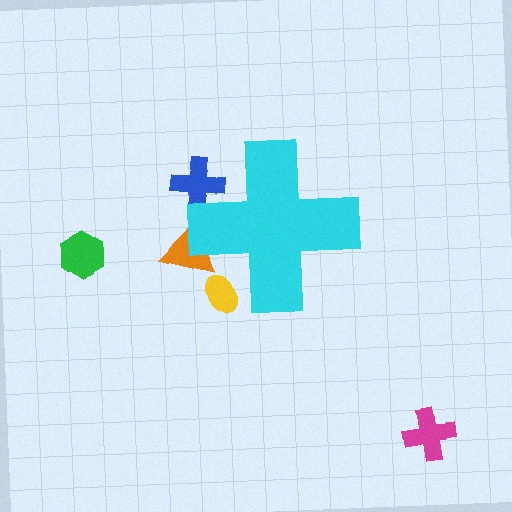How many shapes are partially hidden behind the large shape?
3 shapes are partially hidden.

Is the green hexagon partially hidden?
No, the green hexagon is fully visible.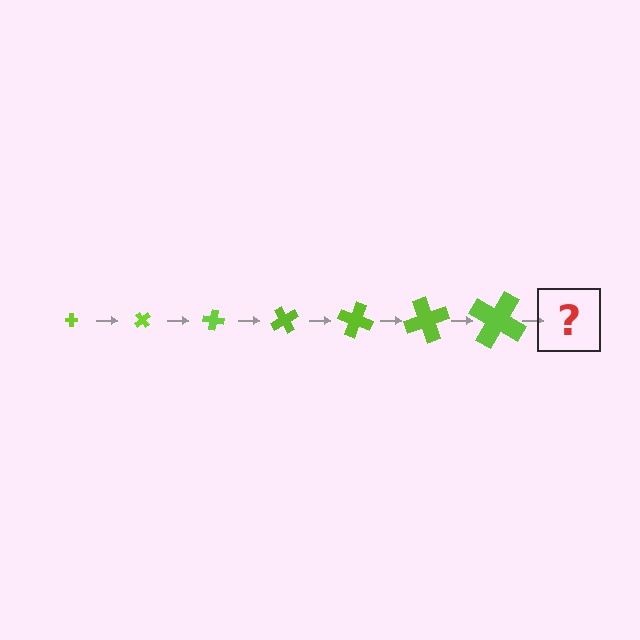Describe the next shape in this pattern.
It should be a cross, larger than the previous one and rotated 350 degrees from the start.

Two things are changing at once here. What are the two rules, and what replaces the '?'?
The two rules are that the cross grows larger each step and it rotates 50 degrees each step. The '?' should be a cross, larger than the previous one and rotated 350 degrees from the start.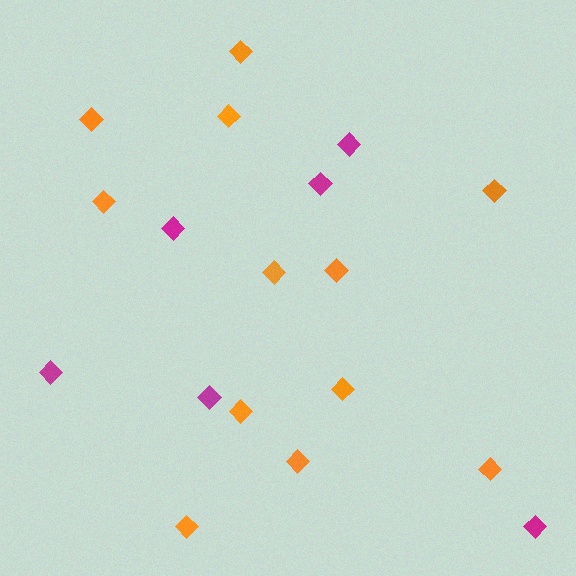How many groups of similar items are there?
There are 2 groups: one group of orange diamonds (12) and one group of magenta diamonds (6).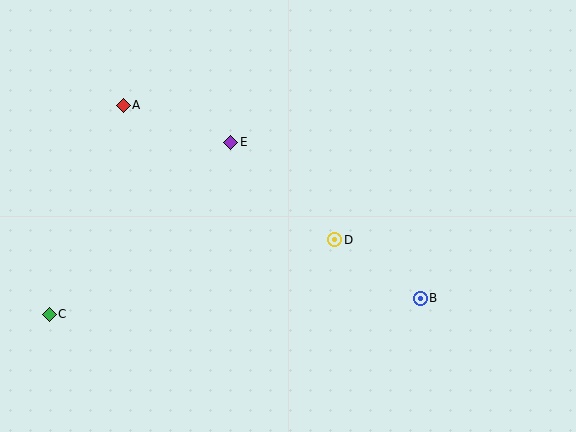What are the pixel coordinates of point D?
Point D is at (335, 240).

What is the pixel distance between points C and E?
The distance between C and E is 250 pixels.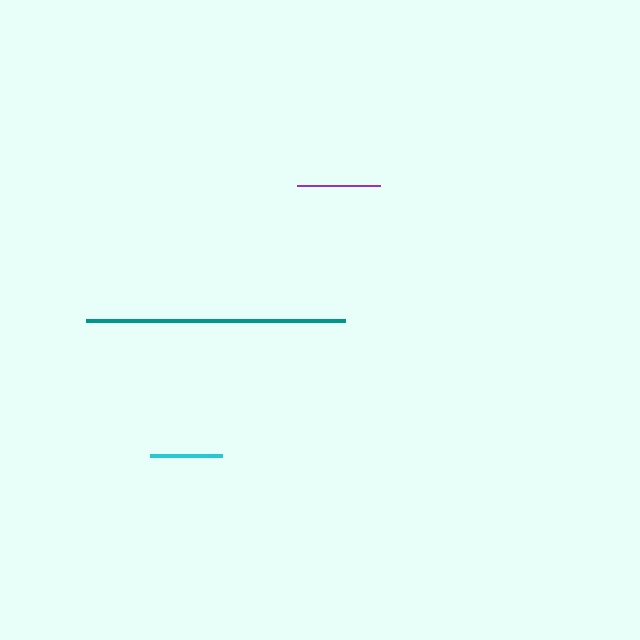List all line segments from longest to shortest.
From longest to shortest: teal, purple, cyan.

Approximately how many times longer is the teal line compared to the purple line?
The teal line is approximately 3.1 times the length of the purple line.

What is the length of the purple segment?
The purple segment is approximately 83 pixels long.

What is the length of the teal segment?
The teal segment is approximately 259 pixels long.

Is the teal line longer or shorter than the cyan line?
The teal line is longer than the cyan line.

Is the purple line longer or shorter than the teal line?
The teal line is longer than the purple line.